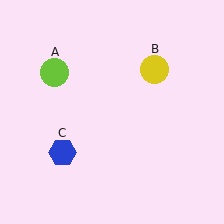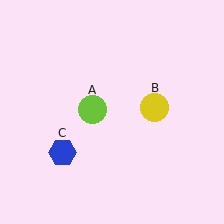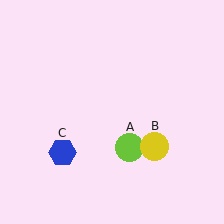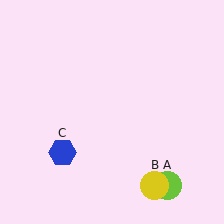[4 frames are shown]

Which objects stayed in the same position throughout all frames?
Blue hexagon (object C) remained stationary.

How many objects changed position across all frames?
2 objects changed position: lime circle (object A), yellow circle (object B).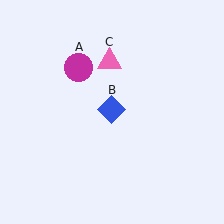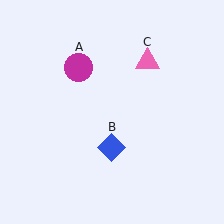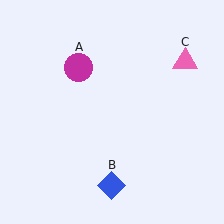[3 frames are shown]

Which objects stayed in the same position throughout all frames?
Magenta circle (object A) remained stationary.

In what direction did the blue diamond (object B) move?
The blue diamond (object B) moved down.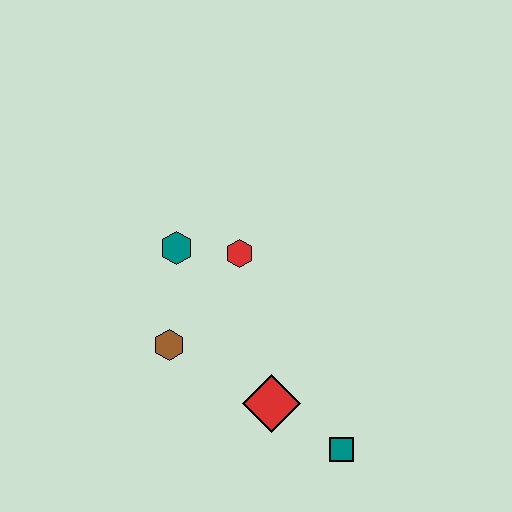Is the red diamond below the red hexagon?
Yes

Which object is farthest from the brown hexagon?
The teal square is farthest from the brown hexagon.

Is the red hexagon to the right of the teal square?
No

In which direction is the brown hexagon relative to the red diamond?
The brown hexagon is to the left of the red diamond.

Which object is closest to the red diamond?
The teal square is closest to the red diamond.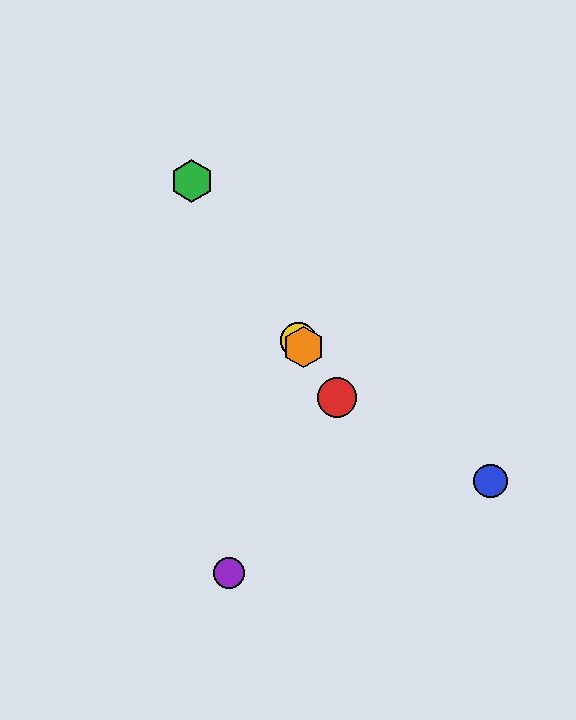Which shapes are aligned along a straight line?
The red circle, the green hexagon, the yellow circle, the orange hexagon are aligned along a straight line.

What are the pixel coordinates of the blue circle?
The blue circle is at (490, 481).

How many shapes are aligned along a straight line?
4 shapes (the red circle, the green hexagon, the yellow circle, the orange hexagon) are aligned along a straight line.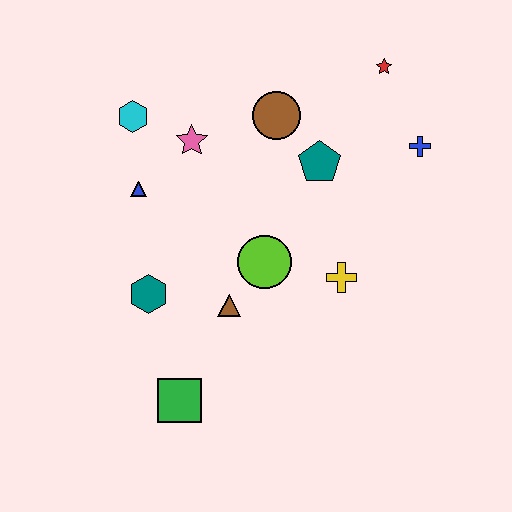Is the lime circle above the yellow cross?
Yes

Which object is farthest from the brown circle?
The green square is farthest from the brown circle.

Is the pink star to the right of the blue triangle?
Yes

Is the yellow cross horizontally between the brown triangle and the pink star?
No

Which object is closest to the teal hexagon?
The brown triangle is closest to the teal hexagon.